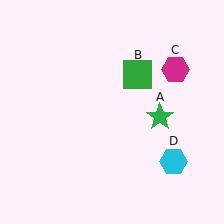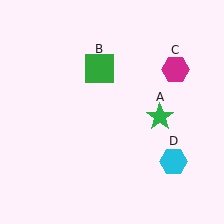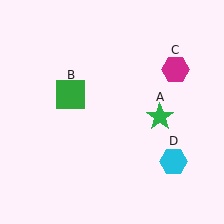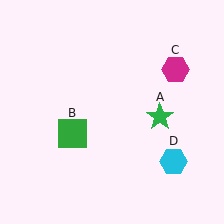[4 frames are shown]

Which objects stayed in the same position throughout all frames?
Green star (object A) and magenta hexagon (object C) and cyan hexagon (object D) remained stationary.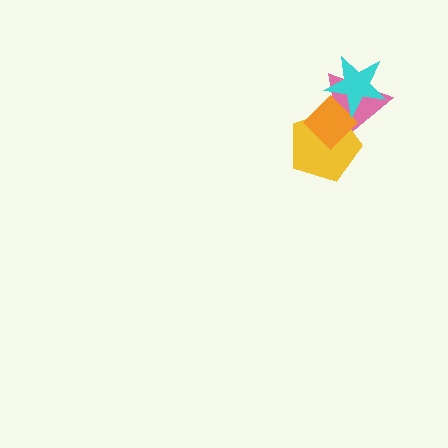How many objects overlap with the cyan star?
2 objects overlap with the cyan star.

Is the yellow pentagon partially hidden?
Yes, it is partially covered by another shape.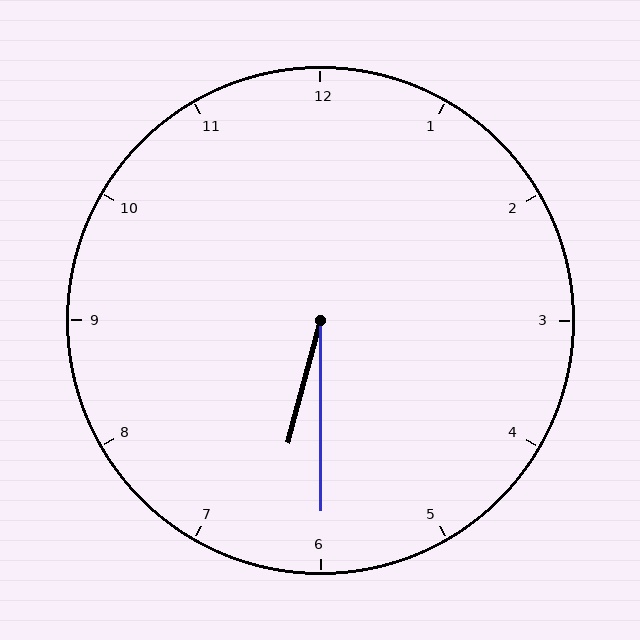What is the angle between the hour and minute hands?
Approximately 15 degrees.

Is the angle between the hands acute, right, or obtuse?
It is acute.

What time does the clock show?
6:30.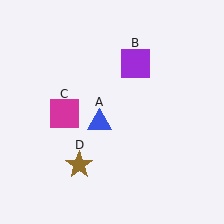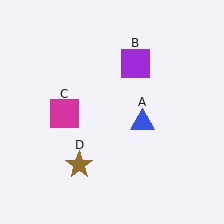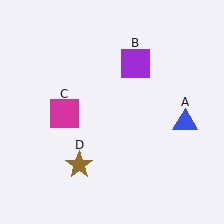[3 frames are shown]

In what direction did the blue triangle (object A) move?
The blue triangle (object A) moved right.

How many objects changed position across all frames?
1 object changed position: blue triangle (object A).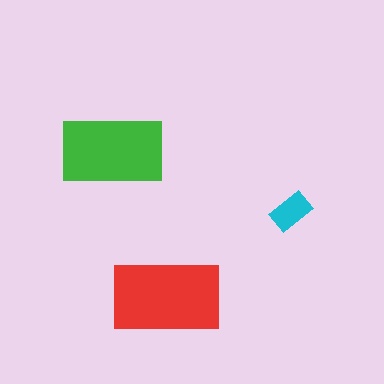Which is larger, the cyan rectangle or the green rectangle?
The green one.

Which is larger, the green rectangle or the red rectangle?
The red one.